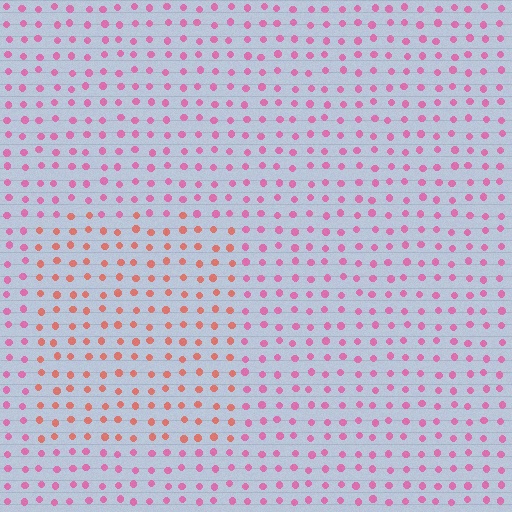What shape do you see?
I see a rectangle.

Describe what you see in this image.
The image is filled with small pink elements in a uniform arrangement. A rectangle-shaped region is visible where the elements are tinted to a slightly different hue, forming a subtle color boundary.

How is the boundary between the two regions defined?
The boundary is defined purely by a slight shift in hue (about 39 degrees). Spacing, size, and orientation are identical on both sides.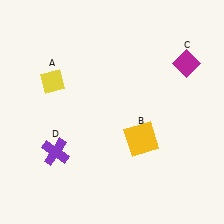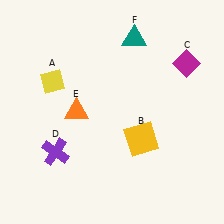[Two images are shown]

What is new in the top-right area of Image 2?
A teal triangle (F) was added in the top-right area of Image 2.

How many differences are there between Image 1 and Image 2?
There are 2 differences between the two images.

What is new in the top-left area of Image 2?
An orange triangle (E) was added in the top-left area of Image 2.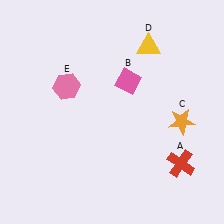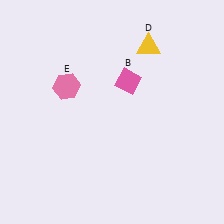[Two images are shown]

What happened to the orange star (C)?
The orange star (C) was removed in Image 2. It was in the bottom-right area of Image 1.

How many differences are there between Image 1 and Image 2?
There are 2 differences between the two images.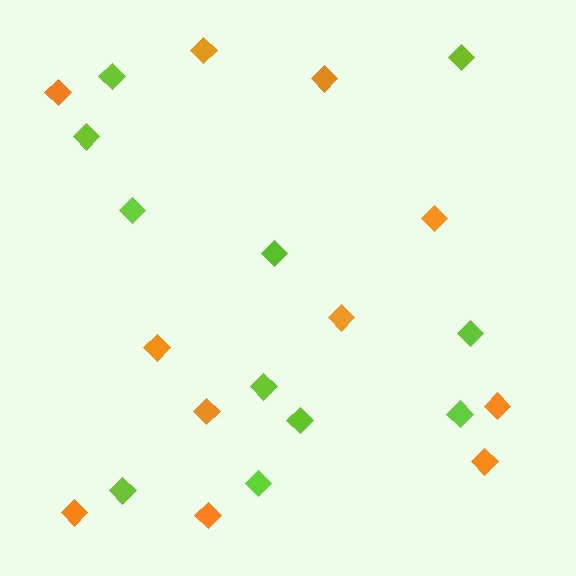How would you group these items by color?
There are 2 groups: one group of orange diamonds (11) and one group of lime diamonds (11).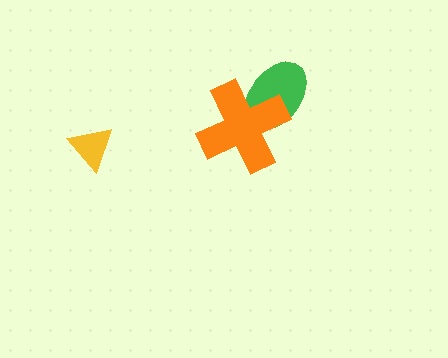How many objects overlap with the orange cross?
1 object overlaps with the orange cross.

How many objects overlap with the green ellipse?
1 object overlaps with the green ellipse.